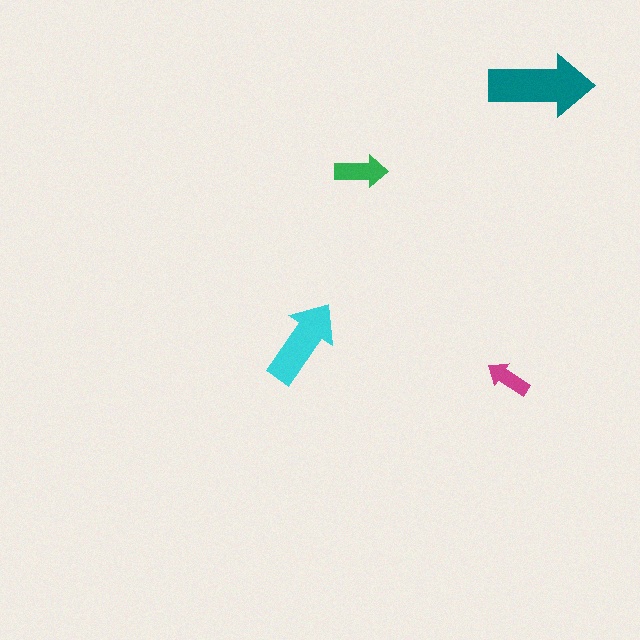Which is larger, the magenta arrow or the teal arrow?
The teal one.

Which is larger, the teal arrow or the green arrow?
The teal one.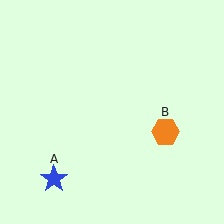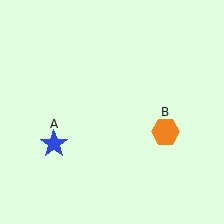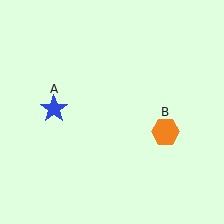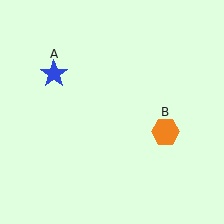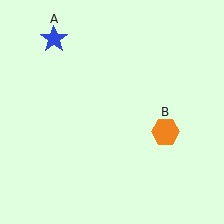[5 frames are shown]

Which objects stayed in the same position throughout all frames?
Orange hexagon (object B) remained stationary.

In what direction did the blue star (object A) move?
The blue star (object A) moved up.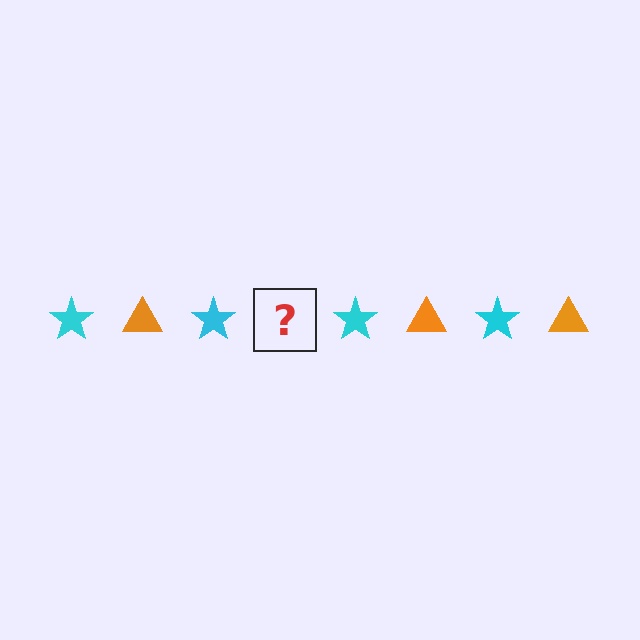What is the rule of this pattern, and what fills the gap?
The rule is that the pattern alternates between cyan star and orange triangle. The gap should be filled with an orange triangle.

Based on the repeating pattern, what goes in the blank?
The blank should be an orange triangle.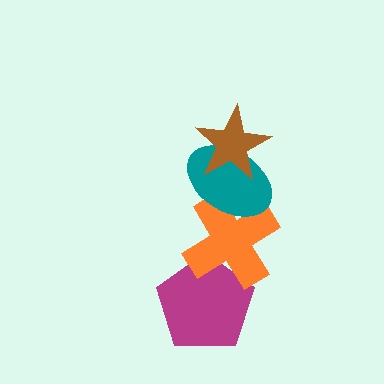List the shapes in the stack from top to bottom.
From top to bottom: the brown star, the teal ellipse, the orange cross, the magenta pentagon.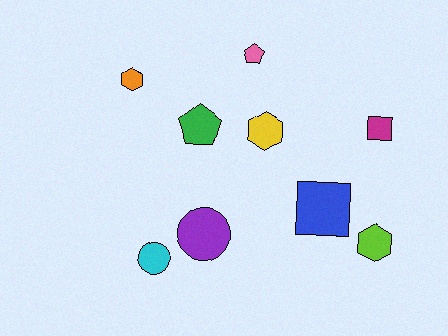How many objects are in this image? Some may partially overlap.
There are 9 objects.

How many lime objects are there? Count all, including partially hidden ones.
There is 1 lime object.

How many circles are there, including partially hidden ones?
There are 2 circles.